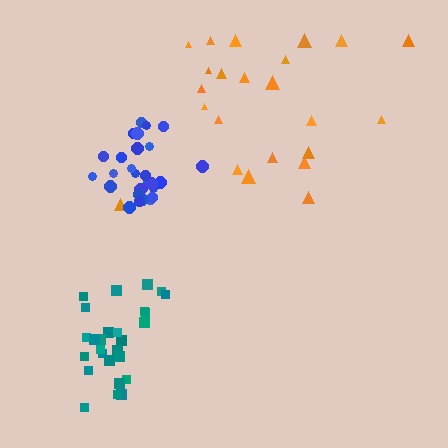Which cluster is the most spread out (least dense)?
Orange.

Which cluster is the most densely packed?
Blue.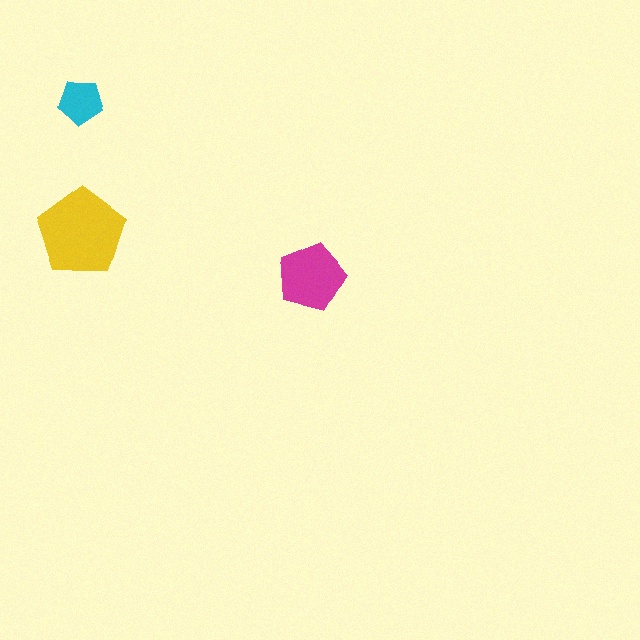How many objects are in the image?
There are 3 objects in the image.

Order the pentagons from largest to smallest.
the yellow one, the magenta one, the cyan one.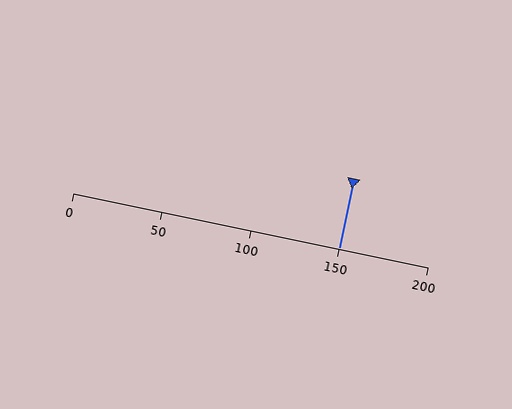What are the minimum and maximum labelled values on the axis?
The axis runs from 0 to 200.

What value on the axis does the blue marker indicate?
The marker indicates approximately 150.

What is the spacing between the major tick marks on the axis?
The major ticks are spaced 50 apart.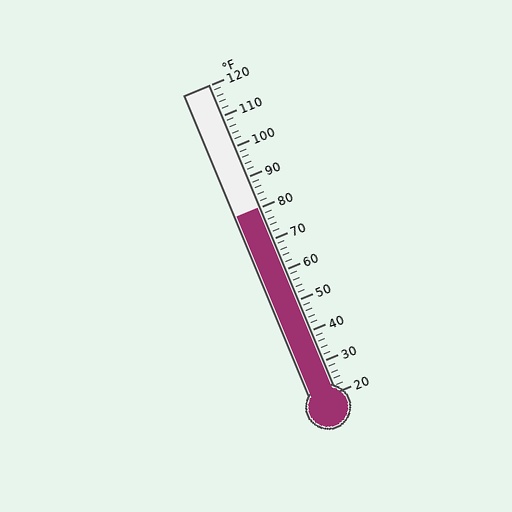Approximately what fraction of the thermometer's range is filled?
The thermometer is filled to approximately 60% of its range.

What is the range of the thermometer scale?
The thermometer scale ranges from 20°F to 120°F.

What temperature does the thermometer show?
The thermometer shows approximately 80°F.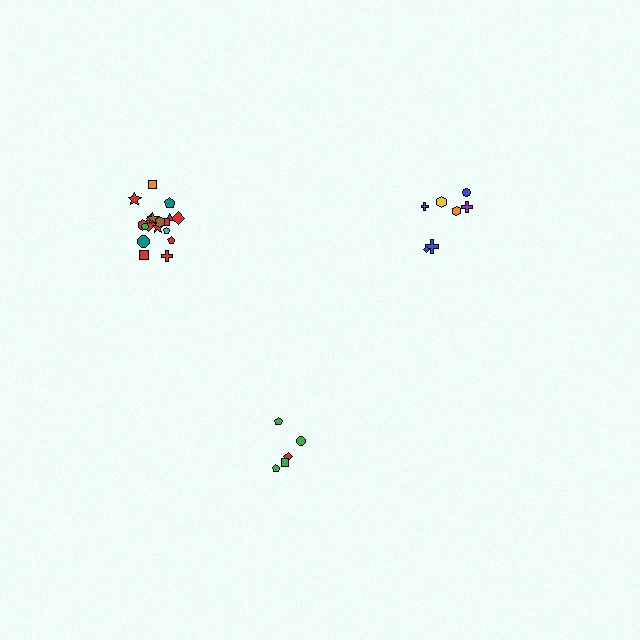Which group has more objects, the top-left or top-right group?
The top-left group.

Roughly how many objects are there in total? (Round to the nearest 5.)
Roughly 30 objects in total.